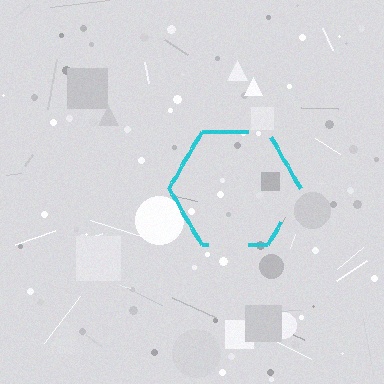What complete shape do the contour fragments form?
The contour fragments form a hexagon.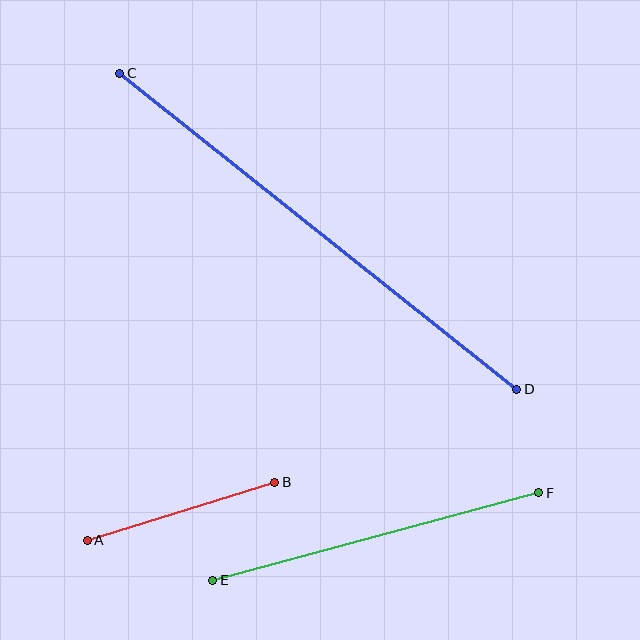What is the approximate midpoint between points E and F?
The midpoint is at approximately (376, 537) pixels.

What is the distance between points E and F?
The distance is approximately 338 pixels.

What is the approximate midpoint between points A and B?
The midpoint is at approximately (181, 511) pixels.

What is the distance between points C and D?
The distance is approximately 507 pixels.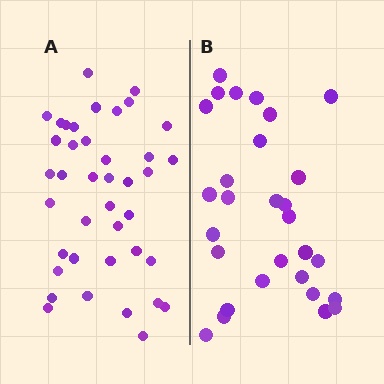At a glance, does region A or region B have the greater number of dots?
Region A (the left region) has more dots.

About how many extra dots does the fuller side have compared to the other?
Region A has roughly 12 or so more dots than region B.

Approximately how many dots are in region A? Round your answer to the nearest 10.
About 40 dots.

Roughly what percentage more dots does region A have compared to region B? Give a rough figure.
About 40% more.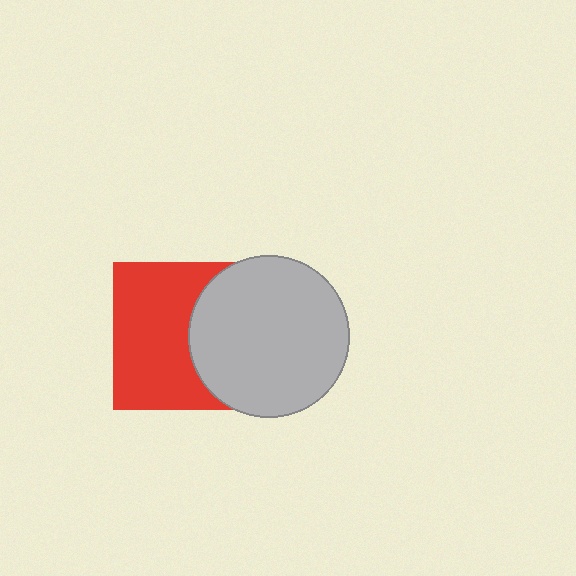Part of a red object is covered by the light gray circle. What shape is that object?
It is a square.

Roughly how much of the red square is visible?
About half of it is visible (roughly 59%).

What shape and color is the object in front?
The object in front is a light gray circle.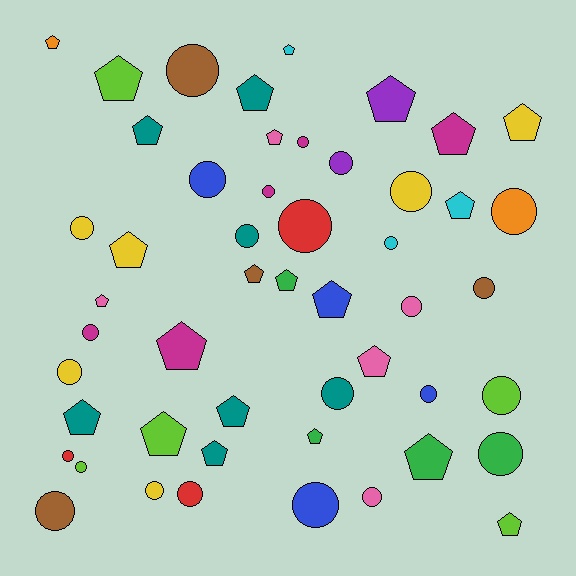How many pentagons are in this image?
There are 24 pentagons.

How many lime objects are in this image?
There are 5 lime objects.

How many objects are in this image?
There are 50 objects.